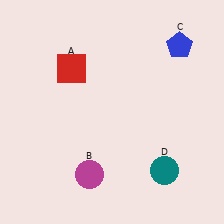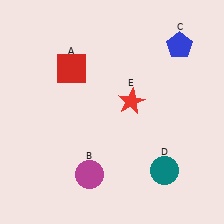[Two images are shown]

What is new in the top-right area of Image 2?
A red star (E) was added in the top-right area of Image 2.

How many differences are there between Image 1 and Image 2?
There is 1 difference between the two images.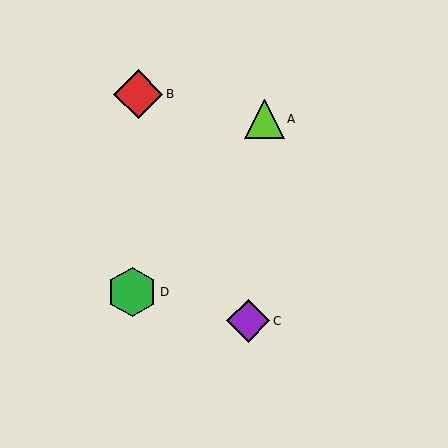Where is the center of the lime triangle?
The center of the lime triangle is at (264, 119).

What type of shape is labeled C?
Shape C is a purple diamond.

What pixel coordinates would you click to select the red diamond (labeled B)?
Click at (138, 94) to select the red diamond B.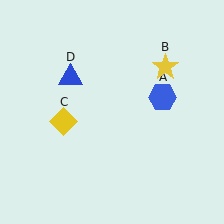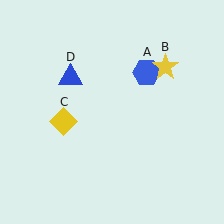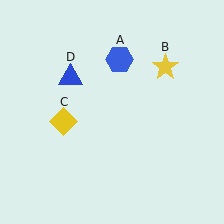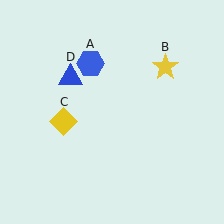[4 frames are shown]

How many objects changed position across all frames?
1 object changed position: blue hexagon (object A).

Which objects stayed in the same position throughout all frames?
Yellow star (object B) and yellow diamond (object C) and blue triangle (object D) remained stationary.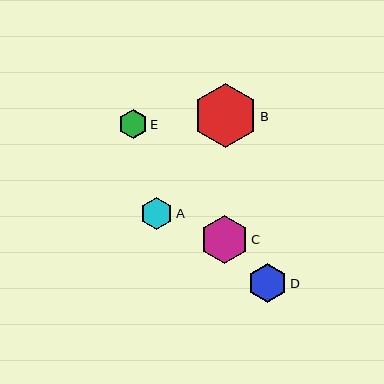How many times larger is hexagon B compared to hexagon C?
Hexagon B is approximately 1.3 times the size of hexagon C.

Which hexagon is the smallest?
Hexagon E is the smallest with a size of approximately 29 pixels.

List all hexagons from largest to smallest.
From largest to smallest: B, C, D, A, E.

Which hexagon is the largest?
Hexagon B is the largest with a size of approximately 64 pixels.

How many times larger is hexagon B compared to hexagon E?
Hexagon B is approximately 2.2 times the size of hexagon E.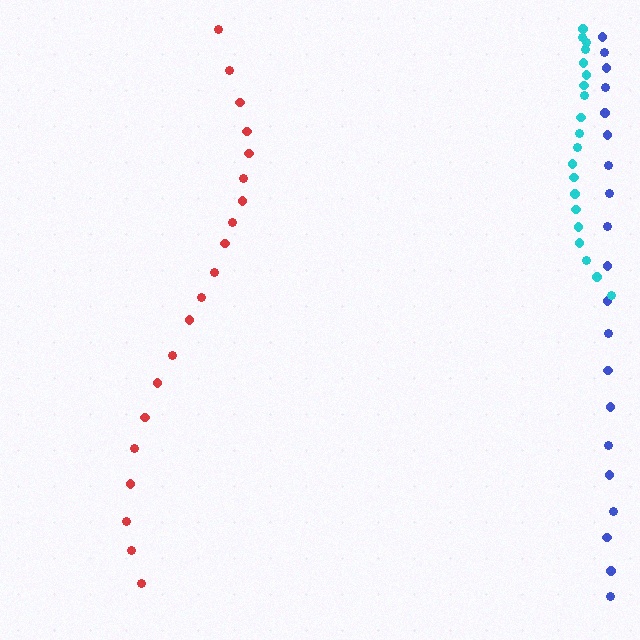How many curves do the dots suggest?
There are 3 distinct paths.